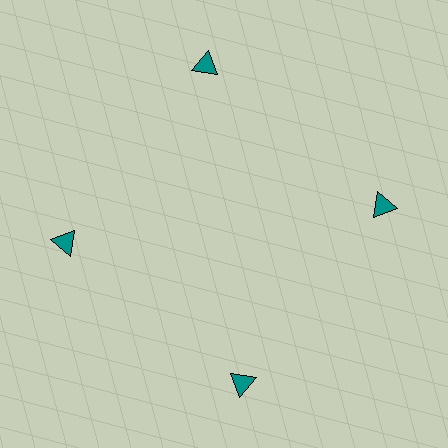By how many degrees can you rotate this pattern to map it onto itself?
The pattern maps onto itself every 90 degrees of rotation.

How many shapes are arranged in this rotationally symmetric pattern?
There are 4 shapes, arranged in 4 groups of 1.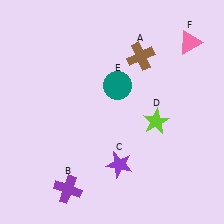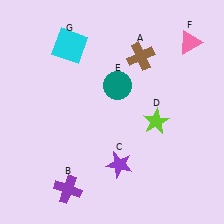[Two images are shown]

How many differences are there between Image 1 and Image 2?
There is 1 difference between the two images.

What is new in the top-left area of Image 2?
A cyan square (G) was added in the top-left area of Image 2.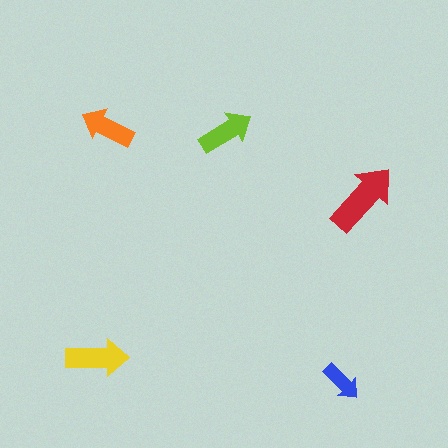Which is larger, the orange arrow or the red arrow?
The red one.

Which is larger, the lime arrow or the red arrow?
The red one.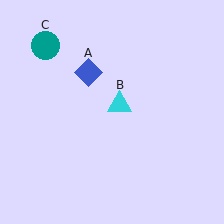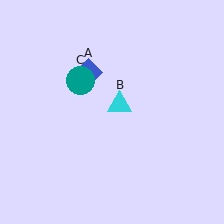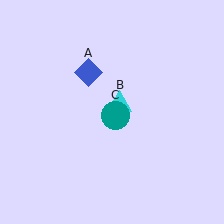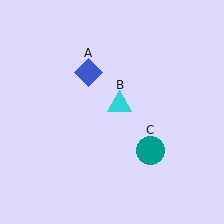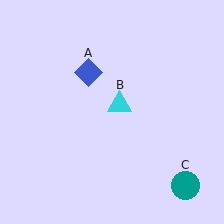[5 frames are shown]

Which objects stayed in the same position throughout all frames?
Blue diamond (object A) and cyan triangle (object B) remained stationary.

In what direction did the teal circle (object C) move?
The teal circle (object C) moved down and to the right.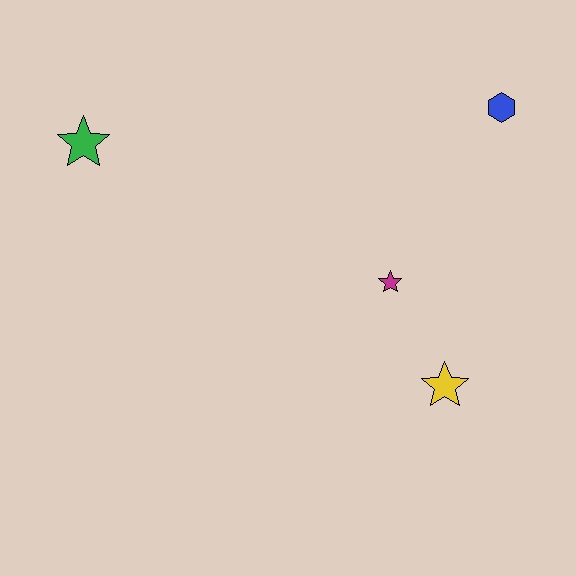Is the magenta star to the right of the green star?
Yes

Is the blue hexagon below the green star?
No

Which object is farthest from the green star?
The yellow star is farthest from the green star.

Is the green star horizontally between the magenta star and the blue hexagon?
No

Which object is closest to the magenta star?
The yellow star is closest to the magenta star.